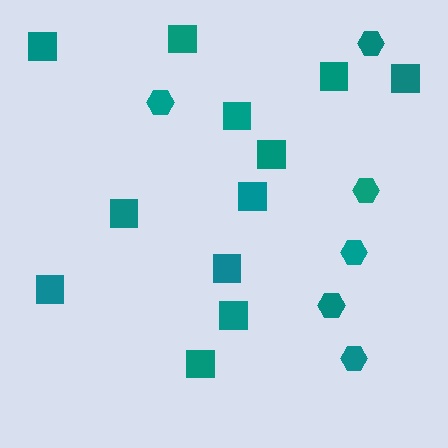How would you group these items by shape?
There are 2 groups: one group of hexagons (6) and one group of squares (12).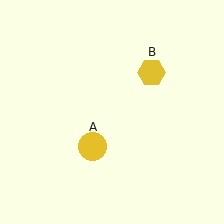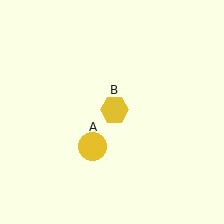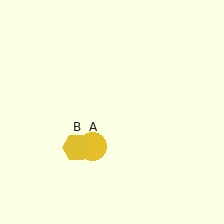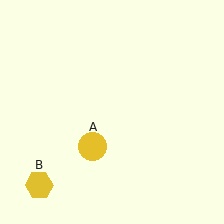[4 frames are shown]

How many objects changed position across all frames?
1 object changed position: yellow hexagon (object B).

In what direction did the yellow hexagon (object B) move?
The yellow hexagon (object B) moved down and to the left.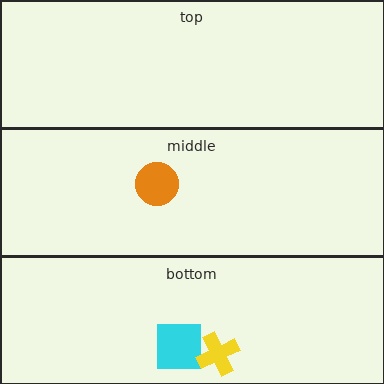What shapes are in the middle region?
The orange circle.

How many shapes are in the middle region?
1.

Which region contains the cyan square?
The bottom region.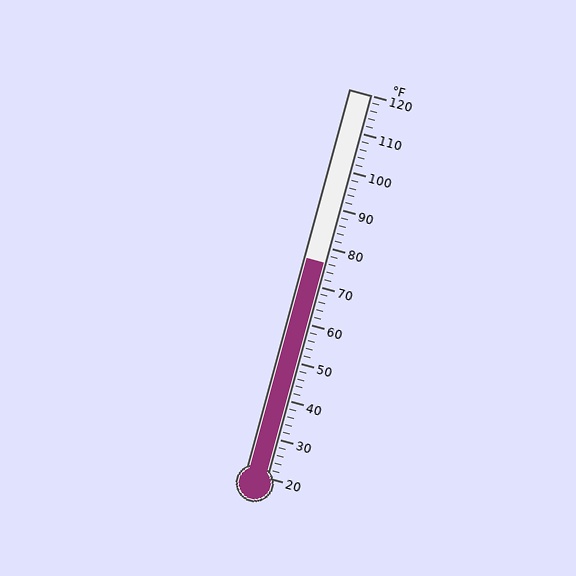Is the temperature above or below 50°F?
The temperature is above 50°F.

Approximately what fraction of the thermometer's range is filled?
The thermometer is filled to approximately 55% of its range.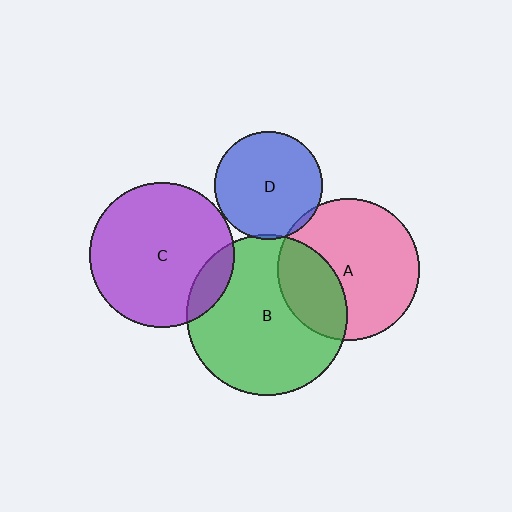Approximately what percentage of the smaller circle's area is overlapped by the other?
Approximately 10%.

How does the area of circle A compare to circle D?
Approximately 1.7 times.